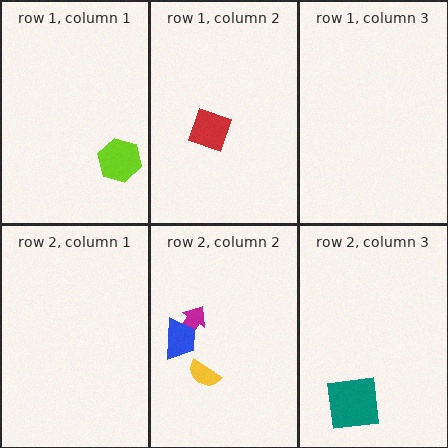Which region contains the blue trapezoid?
The row 2, column 2 region.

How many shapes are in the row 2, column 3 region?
1.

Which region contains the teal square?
The row 2, column 3 region.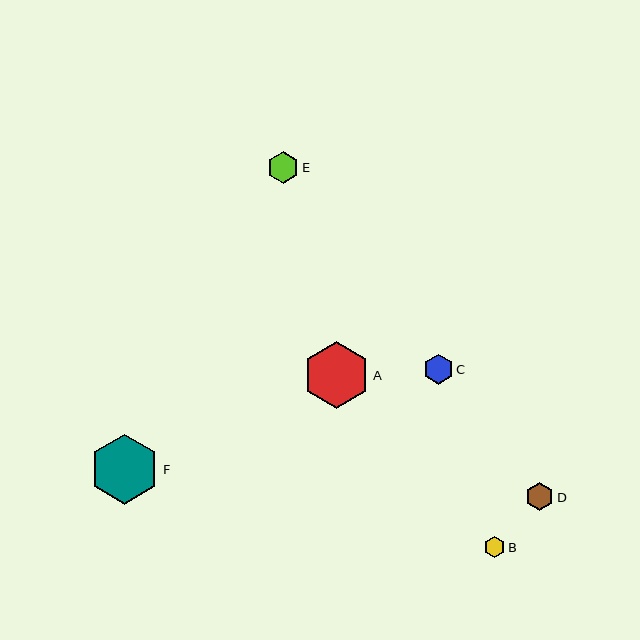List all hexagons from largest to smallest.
From largest to smallest: F, A, E, C, D, B.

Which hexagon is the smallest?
Hexagon B is the smallest with a size of approximately 21 pixels.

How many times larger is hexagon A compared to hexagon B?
Hexagon A is approximately 3.2 times the size of hexagon B.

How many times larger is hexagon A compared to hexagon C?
Hexagon A is approximately 2.2 times the size of hexagon C.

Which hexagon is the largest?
Hexagon F is the largest with a size of approximately 70 pixels.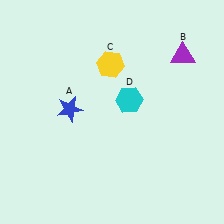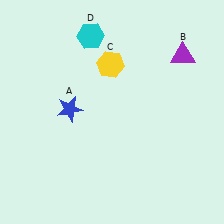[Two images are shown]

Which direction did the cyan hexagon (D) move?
The cyan hexagon (D) moved up.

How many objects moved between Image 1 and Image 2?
1 object moved between the two images.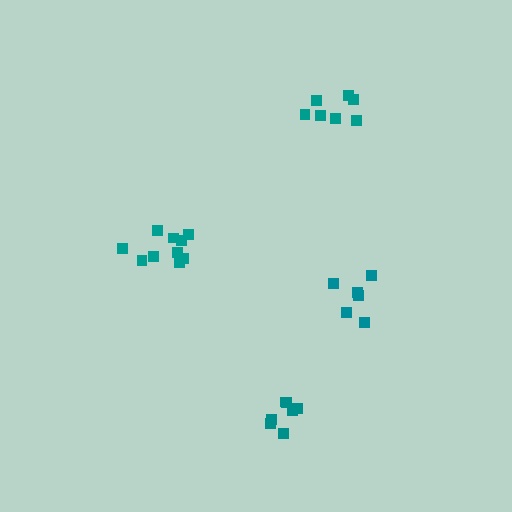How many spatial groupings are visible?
There are 4 spatial groupings.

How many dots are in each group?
Group 1: 7 dots, Group 2: 7 dots, Group 3: 6 dots, Group 4: 10 dots (30 total).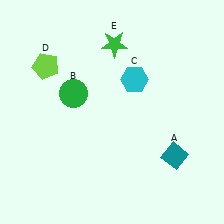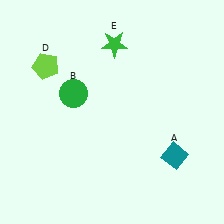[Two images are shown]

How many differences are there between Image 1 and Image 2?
There is 1 difference between the two images.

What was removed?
The cyan hexagon (C) was removed in Image 2.